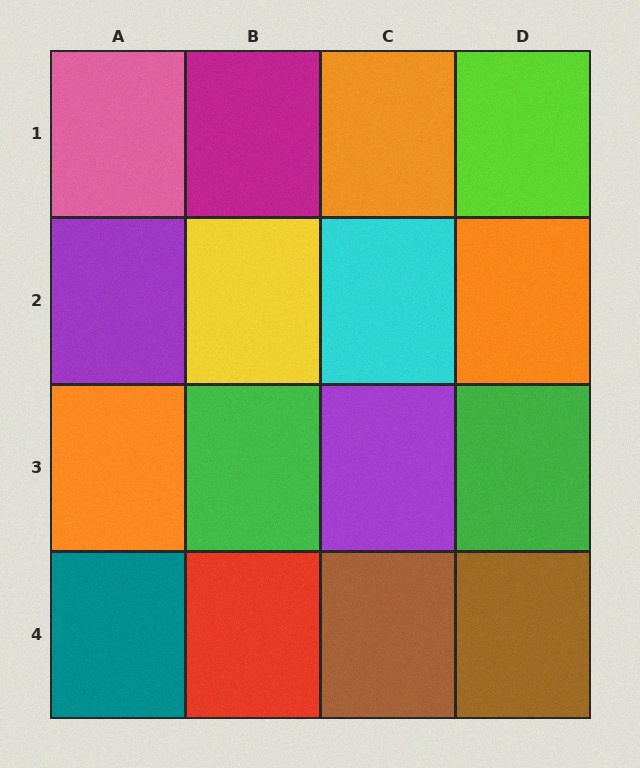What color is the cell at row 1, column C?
Orange.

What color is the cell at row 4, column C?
Brown.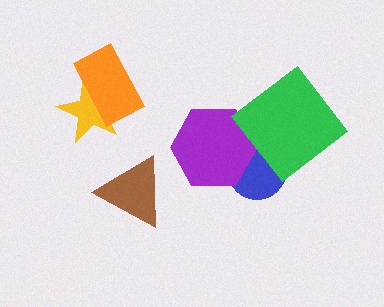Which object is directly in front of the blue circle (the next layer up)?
The purple hexagon is directly in front of the blue circle.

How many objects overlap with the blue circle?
2 objects overlap with the blue circle.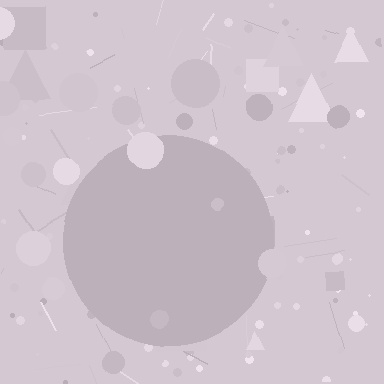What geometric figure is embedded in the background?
A circle is embedded in the background.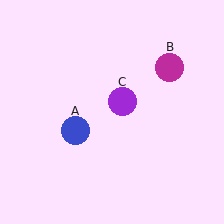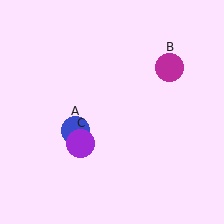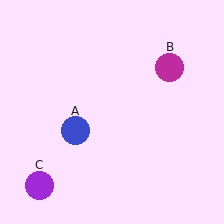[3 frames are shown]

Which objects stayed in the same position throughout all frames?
Blue circle (object A) and magenta circle (object B) remained stationary.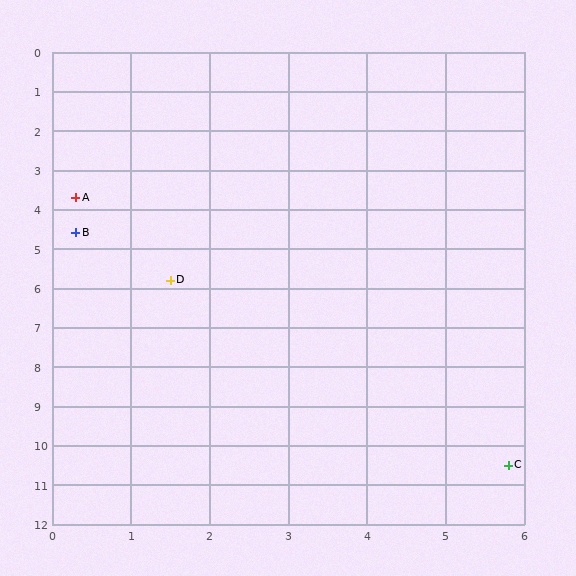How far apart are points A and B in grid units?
Points A and B are about 0.9 grid units apart.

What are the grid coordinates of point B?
Point B is at approximately (0.3, 4.6).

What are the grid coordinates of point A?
Point A is at approximately (0.3, 3.7).